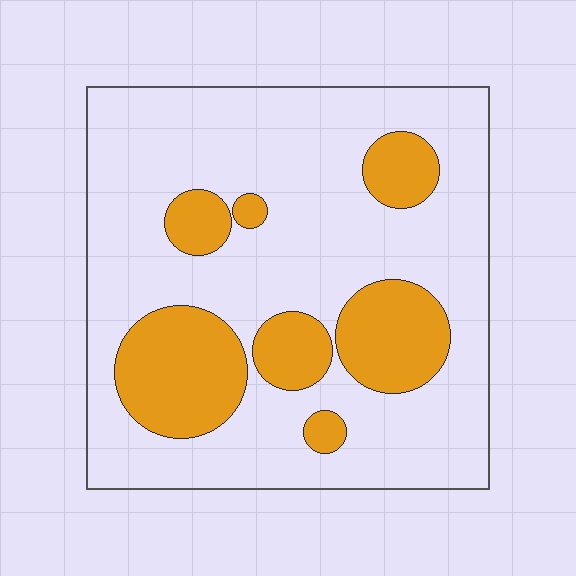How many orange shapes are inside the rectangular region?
7.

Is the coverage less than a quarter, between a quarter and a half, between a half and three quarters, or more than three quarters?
Less than a quarter.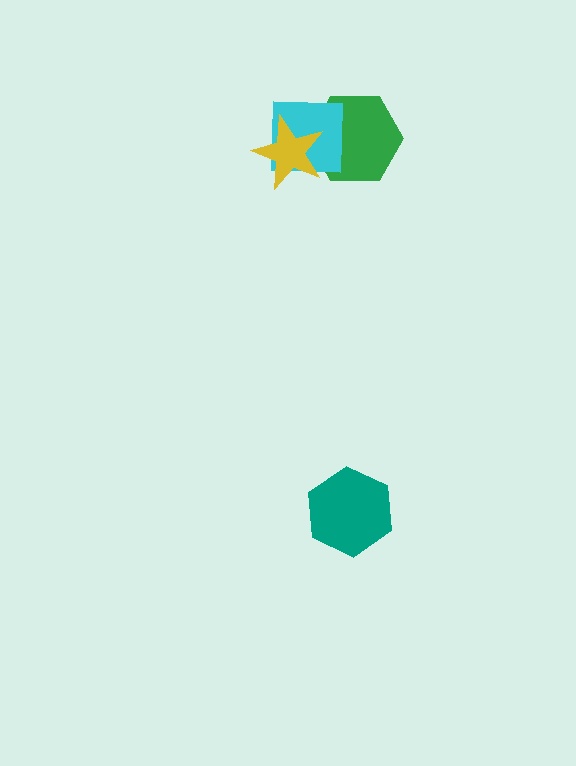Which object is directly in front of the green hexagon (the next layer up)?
The cyan square is directly in front of the green hexagon.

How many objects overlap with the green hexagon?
2 objects overlap with the green hexagon.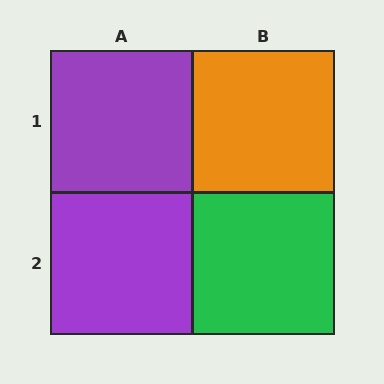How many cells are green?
1 cell is green.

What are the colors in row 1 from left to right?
Purple, orange.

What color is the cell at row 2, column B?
Green.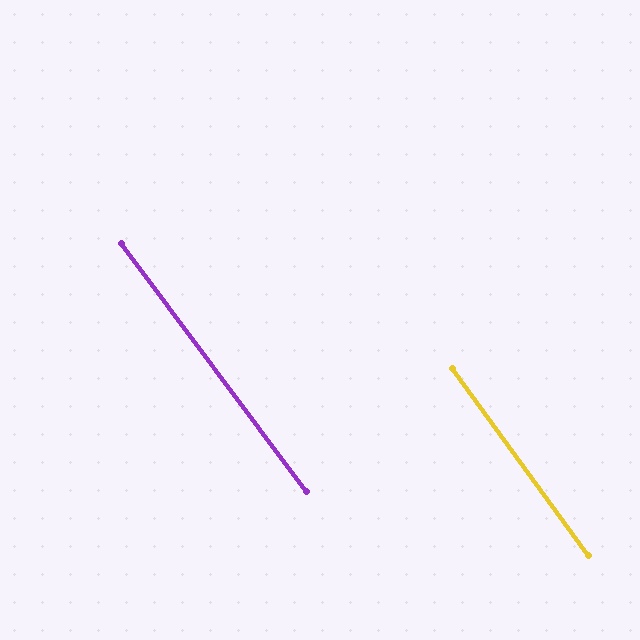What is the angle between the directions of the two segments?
Approximately 0 degrees.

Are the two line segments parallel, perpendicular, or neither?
Parallel — their directions differ by only 0.5°.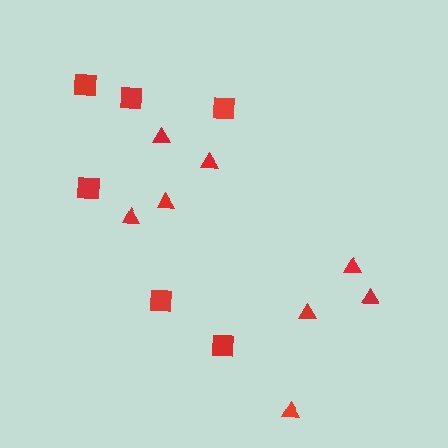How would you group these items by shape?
There are 2 groups: one group of squares (6) and one group of triangles (8).